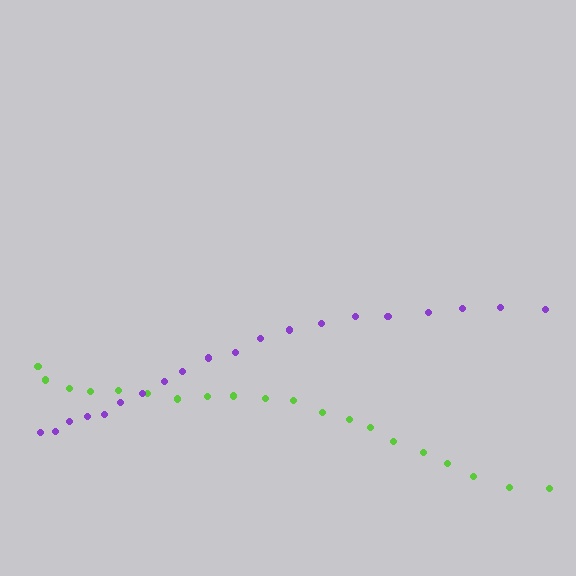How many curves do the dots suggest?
There are 2 distinct paths.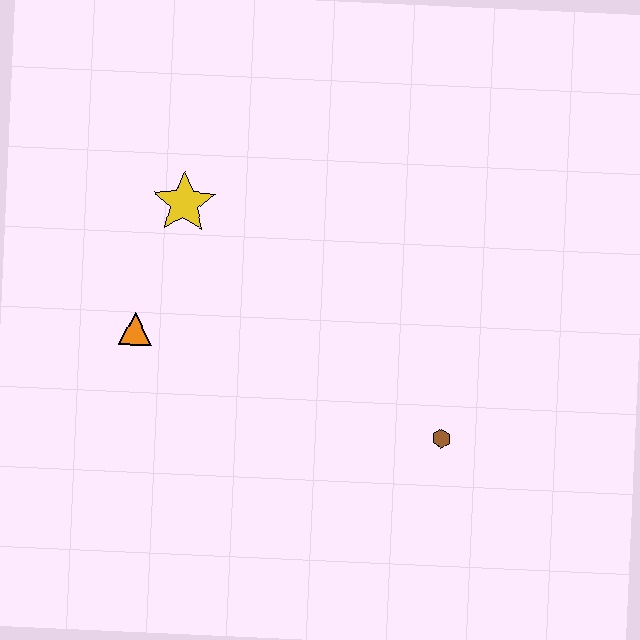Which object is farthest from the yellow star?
The brown hexagon is farthest from the yellow star.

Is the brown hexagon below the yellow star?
Yes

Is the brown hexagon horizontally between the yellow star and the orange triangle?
No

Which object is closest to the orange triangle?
The yellow star is closest to the orange triangle.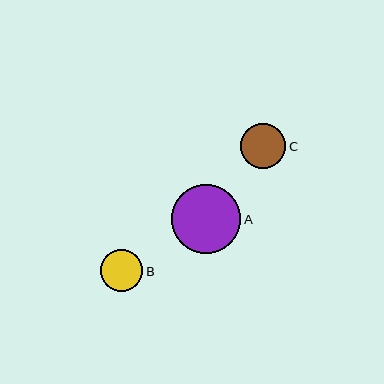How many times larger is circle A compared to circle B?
Circle A is approximately 1.6 times the size of circle B.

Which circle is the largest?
Circle A is the largest with a size of approximately 69 pixels.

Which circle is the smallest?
Circle B is the smallest with a size of approximately 42 pixels.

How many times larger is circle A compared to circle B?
Circle A is approximately 1.6 times the size of circle B.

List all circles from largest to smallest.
From largest to smallest: A, C, B.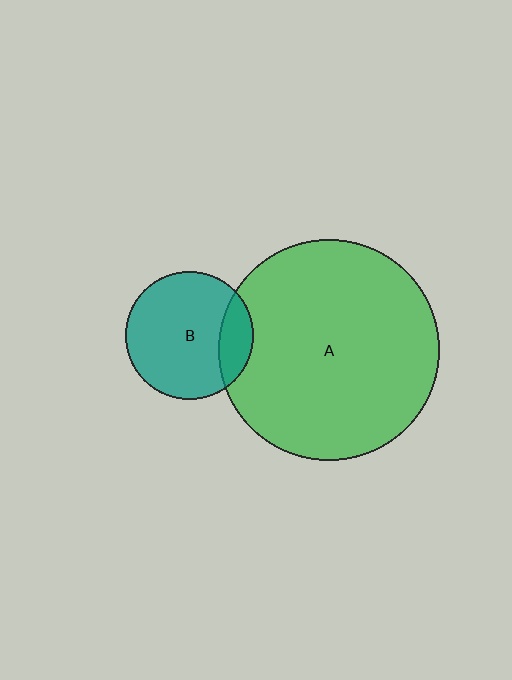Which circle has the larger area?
Circle A (green).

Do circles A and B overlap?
Yes.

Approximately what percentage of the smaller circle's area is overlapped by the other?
Approximately 20%.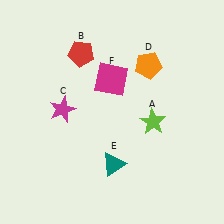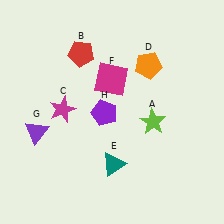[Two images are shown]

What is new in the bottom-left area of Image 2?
A purple triangle (G) was added in the bottom-left area of Image 2.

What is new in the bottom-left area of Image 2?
A purple pentagon (H) was added in the bottom-left area of Image 2.